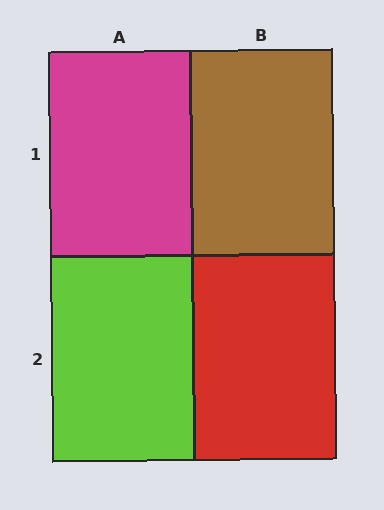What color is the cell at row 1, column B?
Brown.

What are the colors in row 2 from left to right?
Lime, red.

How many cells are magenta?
1 cell is magenta.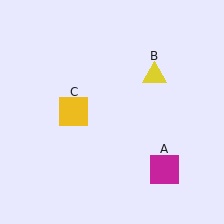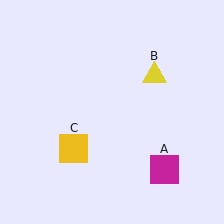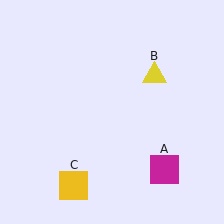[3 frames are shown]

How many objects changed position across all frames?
1 object changed position: yellow square (object C).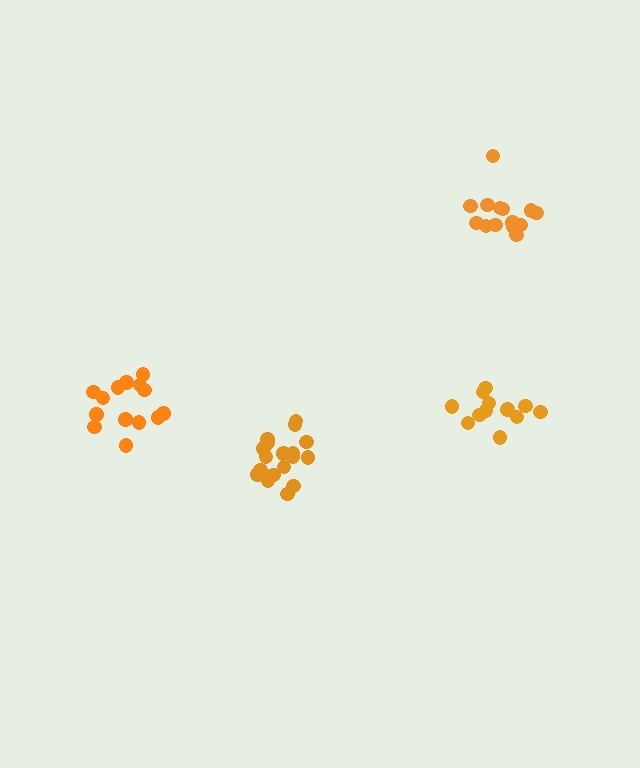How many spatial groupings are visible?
There are 4 spatial groupings.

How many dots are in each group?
Group 1: 13 dots, Group 2: 18 dots, Group 3: 14 dots, Group 4: 14 dots (59 total).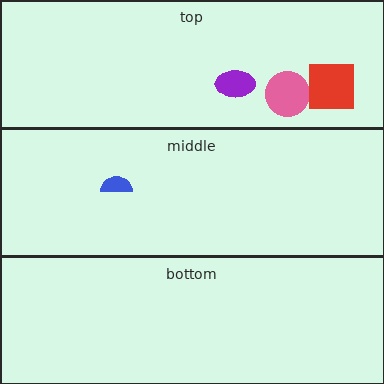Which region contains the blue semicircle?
The middle region.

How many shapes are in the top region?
3.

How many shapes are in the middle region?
1.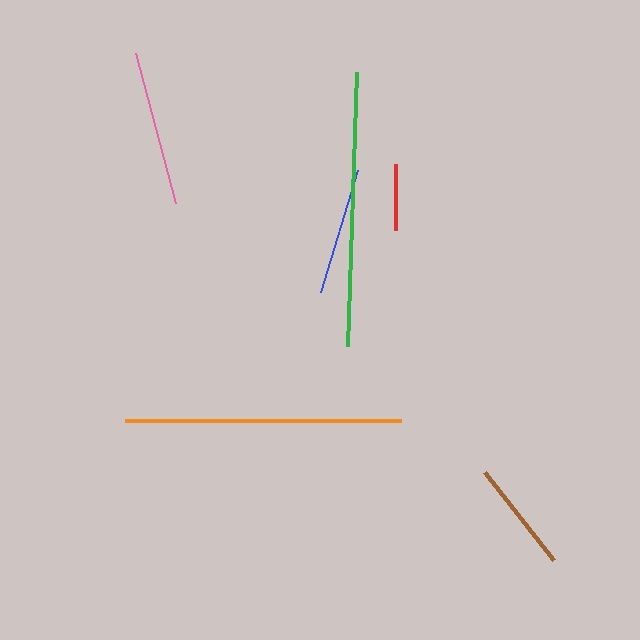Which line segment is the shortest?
The red line is the shortest at approximately 66 pixels.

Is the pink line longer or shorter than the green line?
The green line is longer than the pink line.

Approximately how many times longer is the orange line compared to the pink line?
The orange line is approximately 1.8 times the length of the pink line.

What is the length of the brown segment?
The brown segment is approximately 112 pixels long.